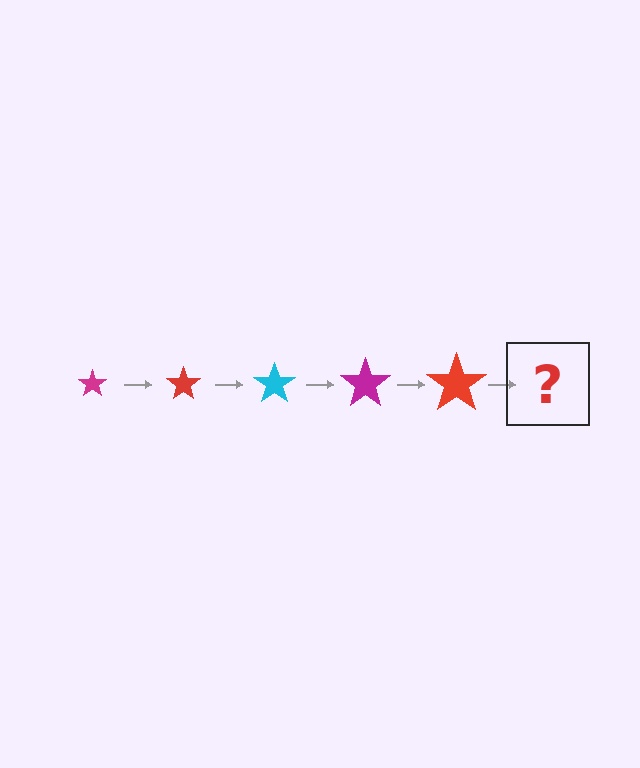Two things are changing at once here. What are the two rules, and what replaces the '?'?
The two rules are that the star grows larger each step and the color cycles through magenta, red, and cyan. The '?' should be a cyan star, larger than the previous one.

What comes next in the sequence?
The next element should be a cyan star, larger than the previous one.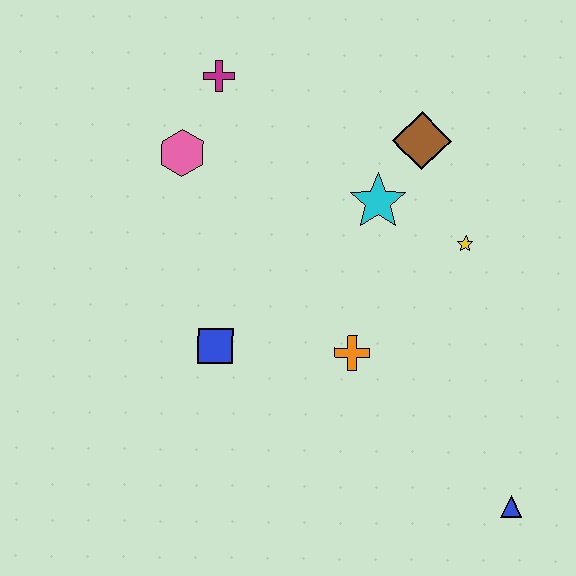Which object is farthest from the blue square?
The blue triangle is farthest from the blue square.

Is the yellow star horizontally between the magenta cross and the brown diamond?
No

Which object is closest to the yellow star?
The cyan star is closest to the yellow star.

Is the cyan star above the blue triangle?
Yes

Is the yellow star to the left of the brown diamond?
No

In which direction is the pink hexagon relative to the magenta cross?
The pink hexagon is below the magenta cross.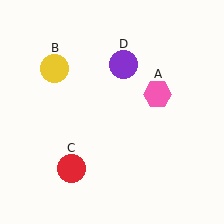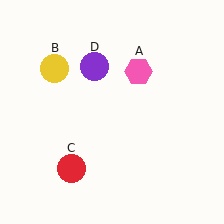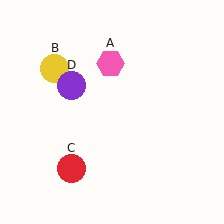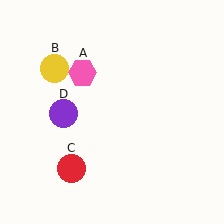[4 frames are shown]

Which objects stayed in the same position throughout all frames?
Yellow circle (object B) and red circle (object C) remained stationary.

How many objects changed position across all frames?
2 objects changed position: pink hexagon (object A), purple circle (object D).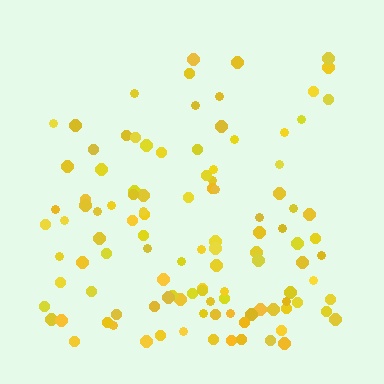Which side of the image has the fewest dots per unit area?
The top.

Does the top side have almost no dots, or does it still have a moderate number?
Still a moderate number, just noticeably fewer than the bottom.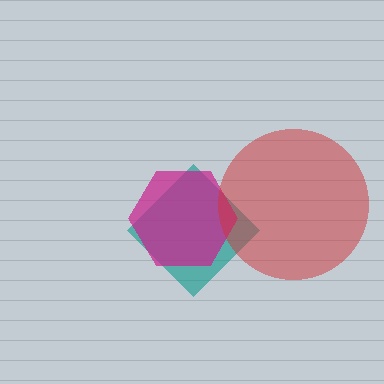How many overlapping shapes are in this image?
There are 3 overlapping shapes in the image.